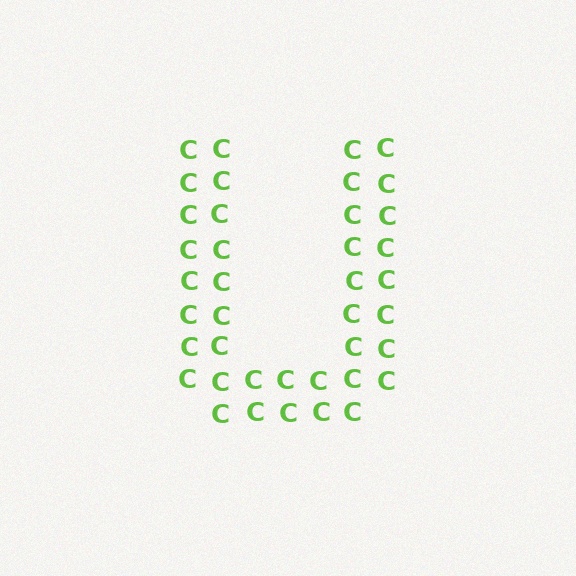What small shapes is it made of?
It is made of small letter C's.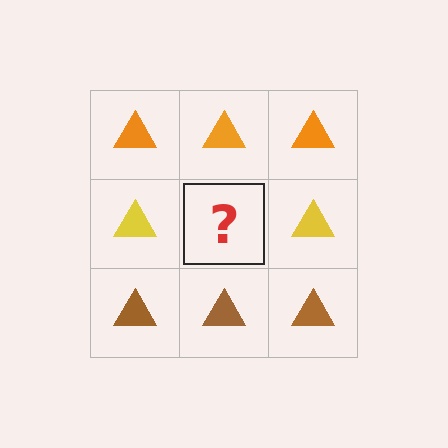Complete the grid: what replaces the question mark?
The question mark should be replaced with a yellow triangle.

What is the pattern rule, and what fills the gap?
The rule is that each row has a consistent color. The gap should be filled with a yellow triangle.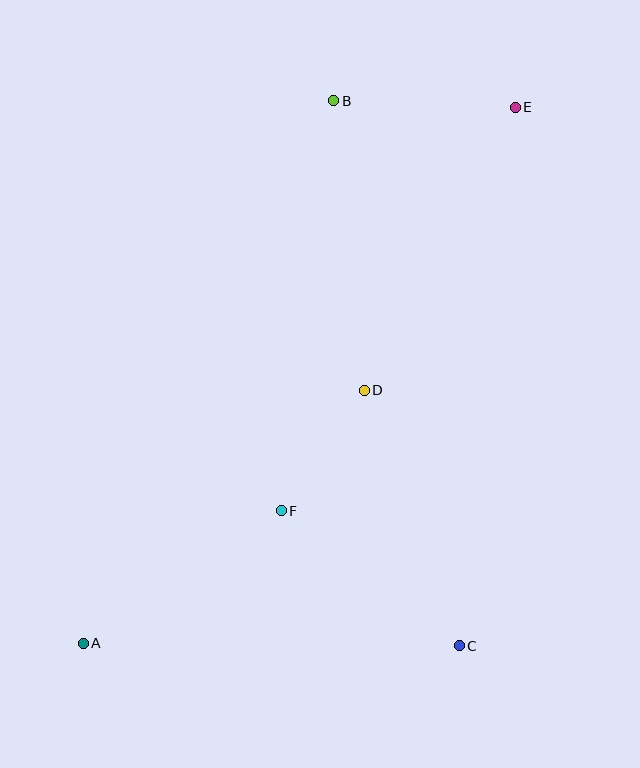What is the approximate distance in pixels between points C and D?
The distance between C and D is approximately 273 pixels.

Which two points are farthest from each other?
Points A and E are farthest from each other.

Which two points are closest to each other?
Points D and F are closest to each other.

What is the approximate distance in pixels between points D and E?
The distance between D and E is approximately 321 pixels.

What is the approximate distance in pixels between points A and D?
The distance between A and D is approximately 378 pixels.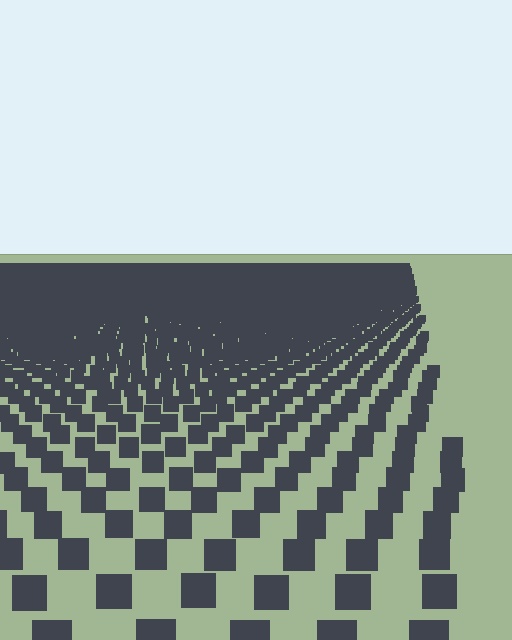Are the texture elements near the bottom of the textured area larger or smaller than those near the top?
Larger. Near the bottom, elements are closer to the viewer and appear at a bigger on-screen size.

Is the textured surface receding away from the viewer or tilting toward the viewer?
The surface is receding away from the viewer. Texture elements get smaller and denser toward the top.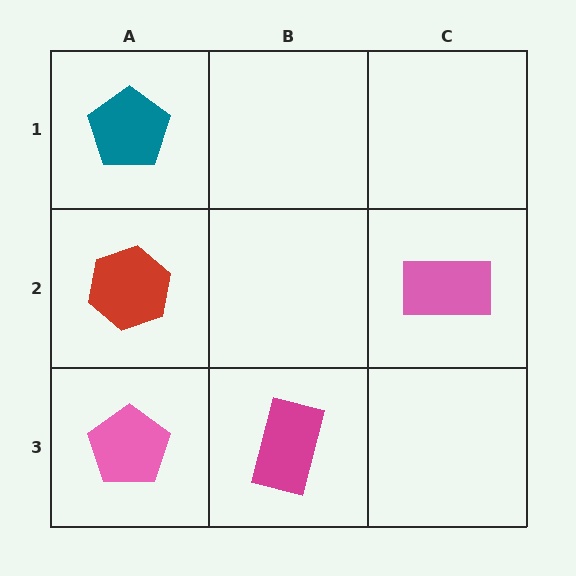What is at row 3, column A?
A pink pentagon.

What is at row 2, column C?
A pink rectangle.